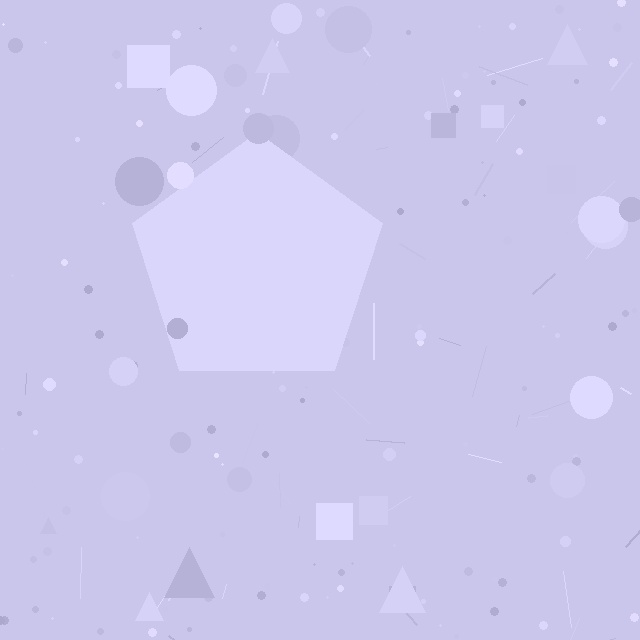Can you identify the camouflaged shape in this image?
The camouflaged shape is a pentagon.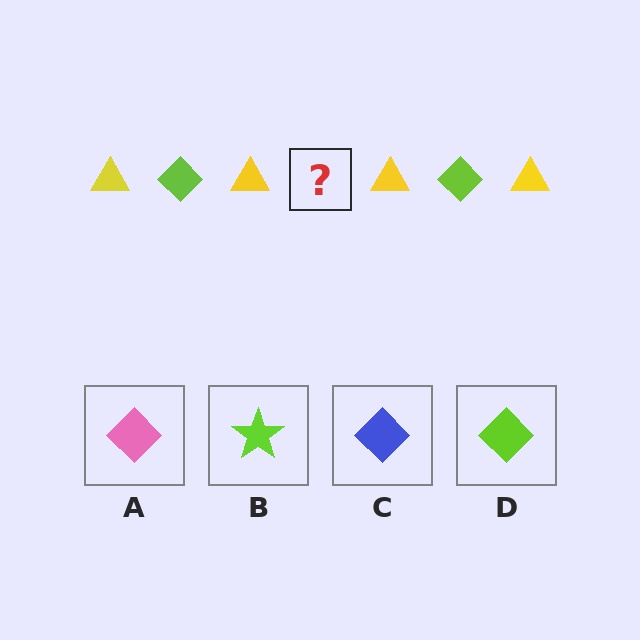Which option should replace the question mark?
Option D.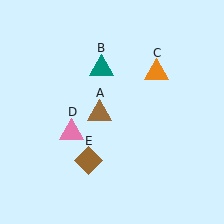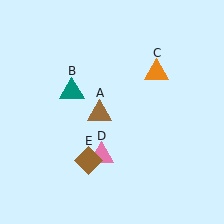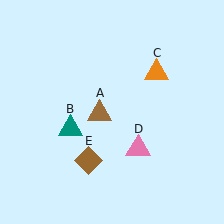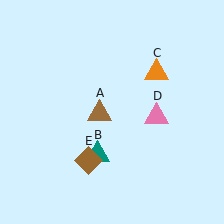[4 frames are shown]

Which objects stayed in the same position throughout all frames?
Brown triangle (object A) and orange triangle (object C) and brown diamond (object E) remained stationary.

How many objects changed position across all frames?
2 objects changed position: teal triangle (object B), pink triangle (object D).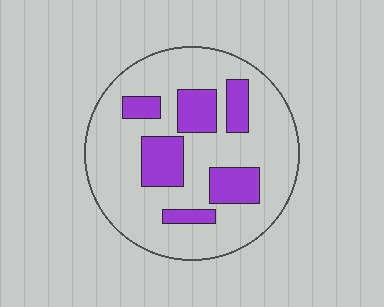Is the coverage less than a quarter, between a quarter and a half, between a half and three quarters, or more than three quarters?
Less than a quarter.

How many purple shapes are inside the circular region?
6.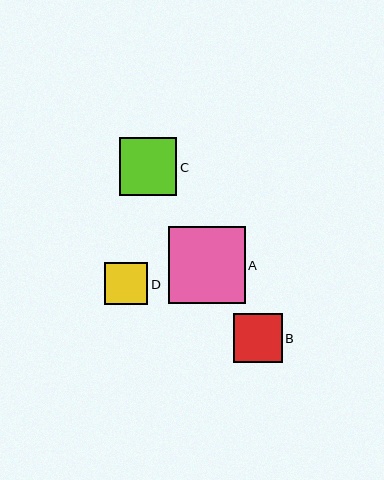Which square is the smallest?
Square D is the smallest with a size of approximately 43 pixels.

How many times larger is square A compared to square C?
Square A is approximately 1.3 times the size of square C.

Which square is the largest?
Square A is the largest with a size of approximately 77 pixels.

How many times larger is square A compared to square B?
Square A is approximately 1.6 times the size of square B.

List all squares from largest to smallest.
From largest to smallest: A, C, B, D.